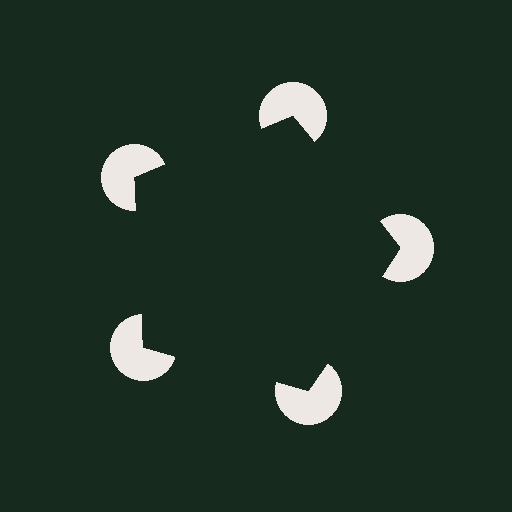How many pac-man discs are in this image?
There are 5 — one at each vertex of the illusory pentagon.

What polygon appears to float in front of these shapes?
An illusory pentagon — its edges are inferred from the aligned wedge cuts in the pac-man discs, not physically drawn.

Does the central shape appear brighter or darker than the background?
It typically appears slightly darker than the background, even though no actual brightness change is drawn.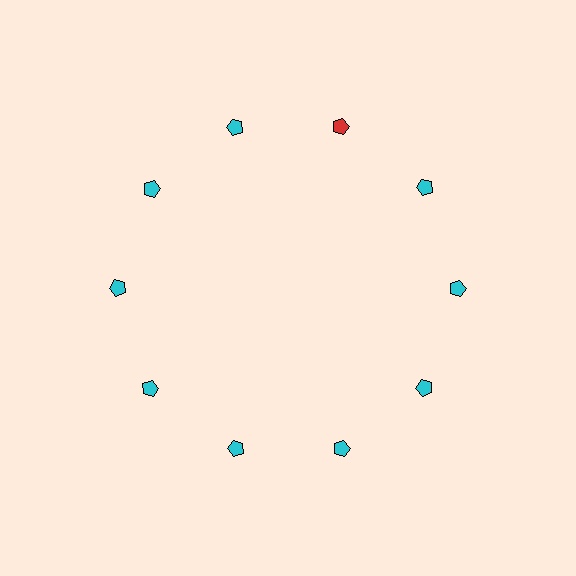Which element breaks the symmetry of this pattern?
The red pentagon at roughly the 1 o'clock position breaks the symmetry. All other shapes are cyan pentagons.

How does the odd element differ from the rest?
It has a different color: red instead of cyan.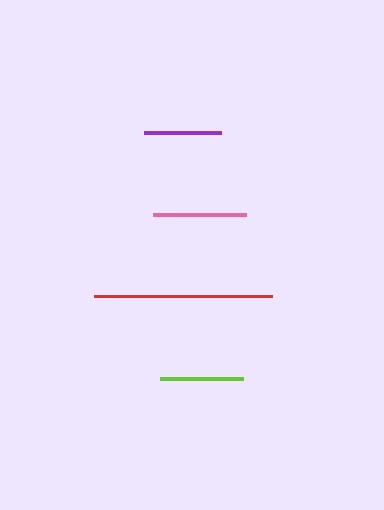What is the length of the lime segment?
The lime segment is approximately 82 pixels long.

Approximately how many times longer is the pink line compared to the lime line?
The pink line is approximately 1.1 times the length of the lime line.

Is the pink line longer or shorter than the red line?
The red line is longer than the pink line.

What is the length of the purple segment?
The purple segment is approximately 76 pixels long.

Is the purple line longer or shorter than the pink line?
The pink line is longer than the purple line.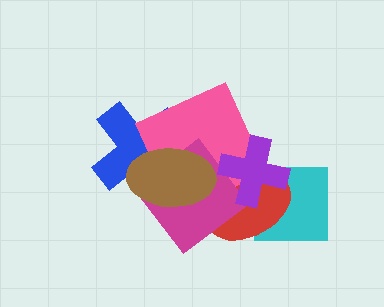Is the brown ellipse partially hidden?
No, no other shape covers it.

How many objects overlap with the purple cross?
4 objects overlap with the purple cross.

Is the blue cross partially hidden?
Yes, it is partially covered by another shape.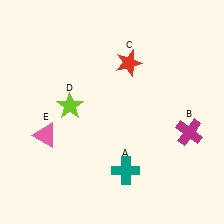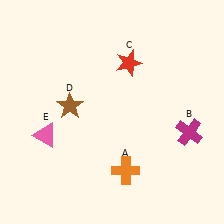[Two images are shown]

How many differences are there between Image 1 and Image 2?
There are 2 differences between the two images.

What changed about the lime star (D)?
In Image 1, D is lime. In Image 2, it changed to brown.